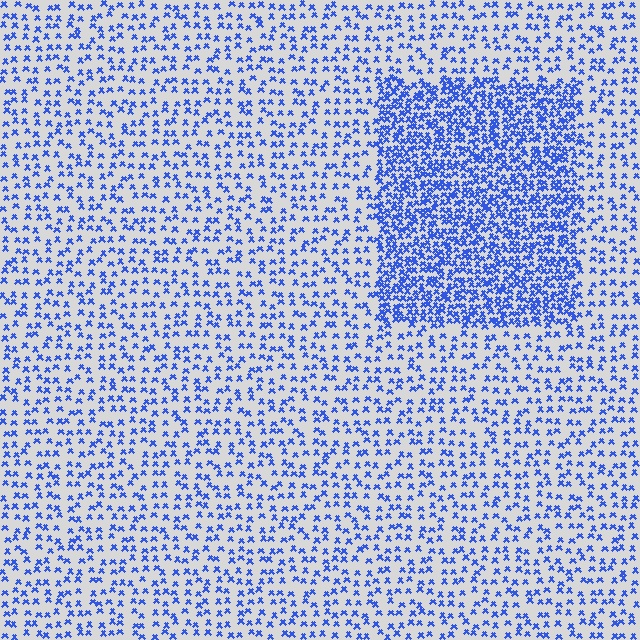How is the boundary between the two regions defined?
The boundary is defined by a change in element density (approximately 2.4x ratio). All elements are the same color, size, and shape.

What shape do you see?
I see a rectangle.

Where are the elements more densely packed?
The elements are more densely packed inside the rectangle boundary.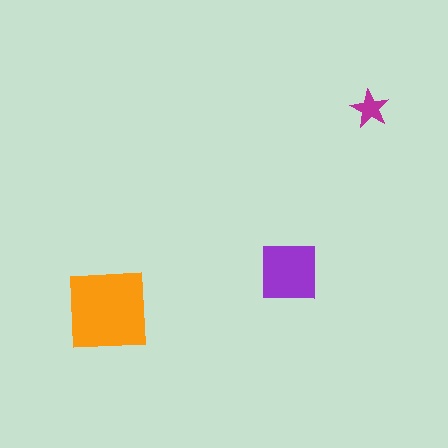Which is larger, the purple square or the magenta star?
The purple square.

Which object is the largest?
The orange square.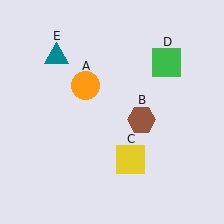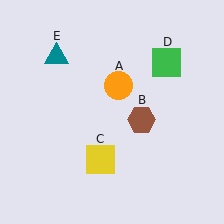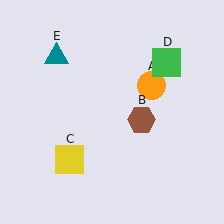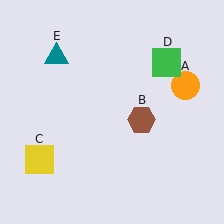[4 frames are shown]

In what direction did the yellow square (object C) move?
The yellow square (object C) moved left.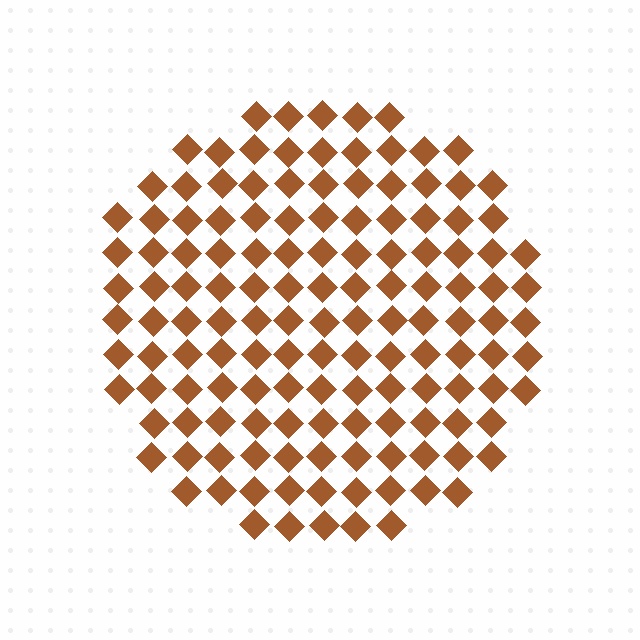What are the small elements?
The small elements are diamonds.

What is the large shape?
The large shape is a circle.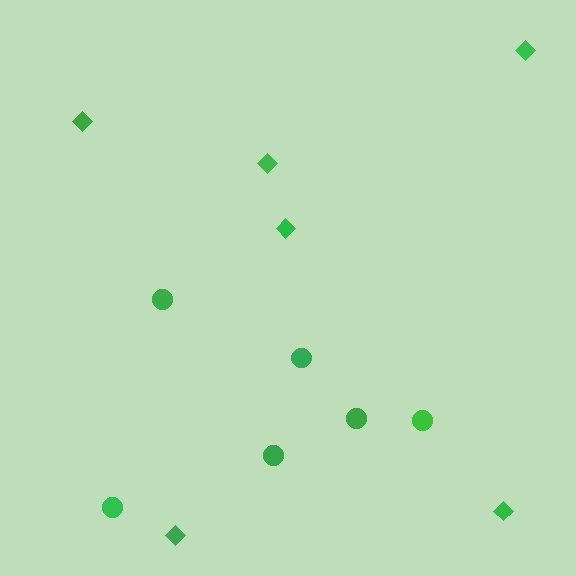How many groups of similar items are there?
There are 2 groups: one group of circles (6) and one group of diamonds (6).